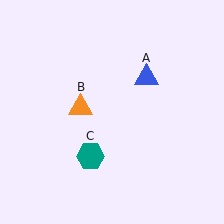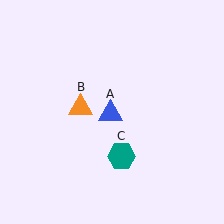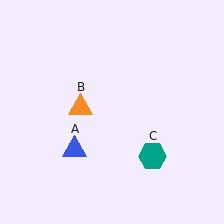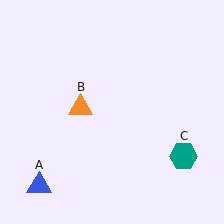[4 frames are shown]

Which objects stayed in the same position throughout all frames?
Orange triangle (object B) remained stationary.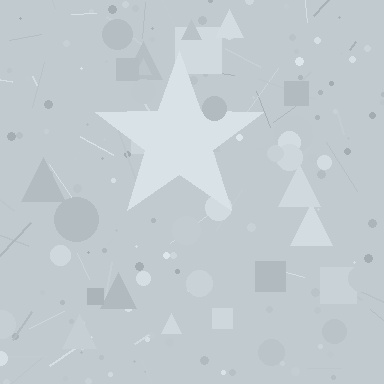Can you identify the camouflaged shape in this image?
The camouflaged shape is a star.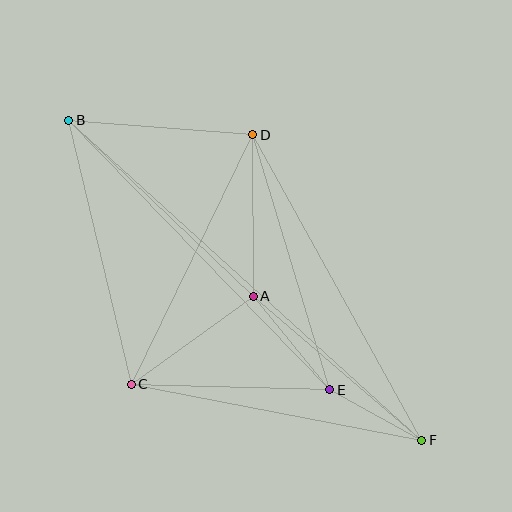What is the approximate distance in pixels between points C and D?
The distance between C and D is approximately 277 pixels.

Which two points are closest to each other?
Points E and F are closest to each other.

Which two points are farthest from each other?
Points B and F are farthest from each other.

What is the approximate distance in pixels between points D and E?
The distance between D and E is approximately 266 pixels.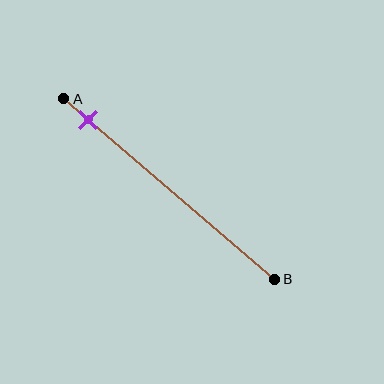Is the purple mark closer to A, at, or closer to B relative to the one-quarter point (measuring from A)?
The purple mark is closer to point A than the one-quarter point of segment AB.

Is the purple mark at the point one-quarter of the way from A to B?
No, the mark is at about 10% from A, not at the 25% one-quarter point.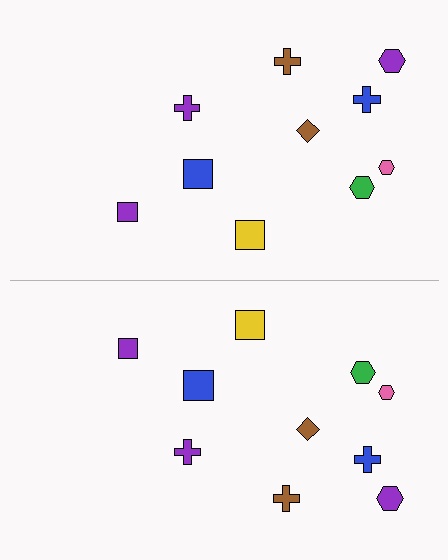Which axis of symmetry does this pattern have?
The pattern has a horizontal axis of symmetry running through the center of the image.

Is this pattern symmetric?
Yes, this pattern has bilateral (reflection) symmetry.